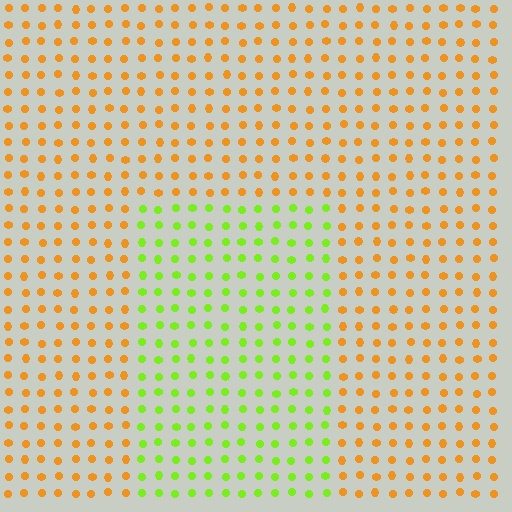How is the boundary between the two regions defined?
The boundary is defined purely by a slight shift in hue (about 61 degrees). Spacing, size, and orientation are identical on both sides.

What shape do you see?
I see a rectangle.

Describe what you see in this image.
The image is filled with small orange elements in a uniform arrangement. A rectangle-shaped region is visible where the elements are tinted to a slightly different hue, forming a subtle color boundary.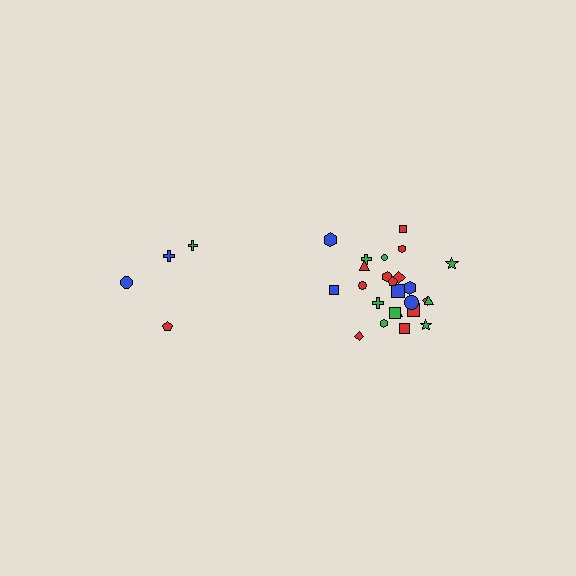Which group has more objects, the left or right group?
The right group.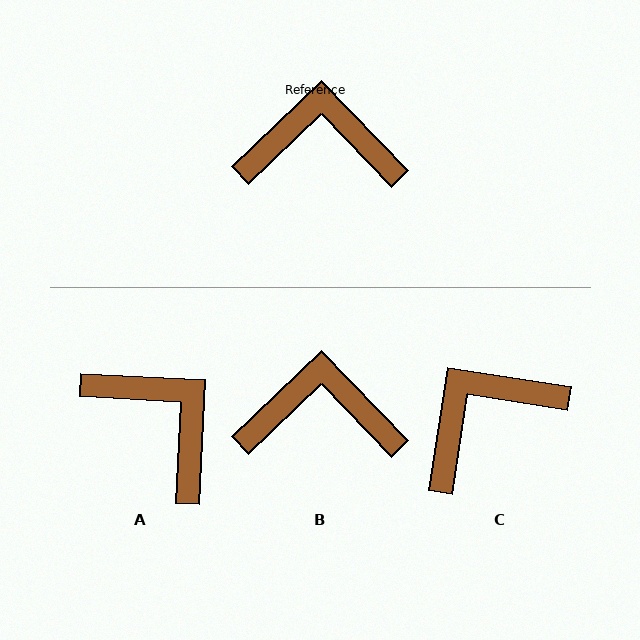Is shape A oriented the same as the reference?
No, it is off by about 47 degrees.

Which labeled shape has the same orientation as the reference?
B.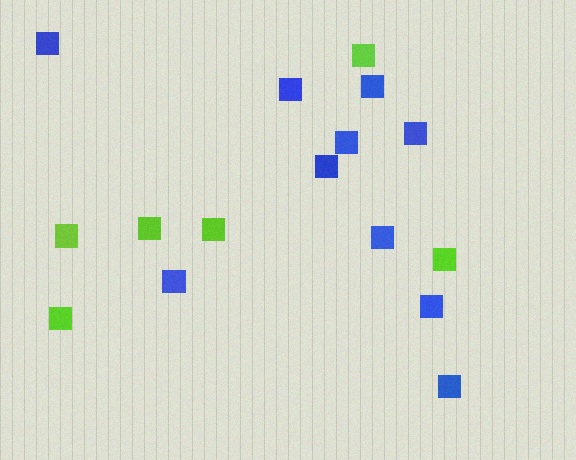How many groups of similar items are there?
There are 2 groups: one group of lime squares (6) and one group of blue squares (10).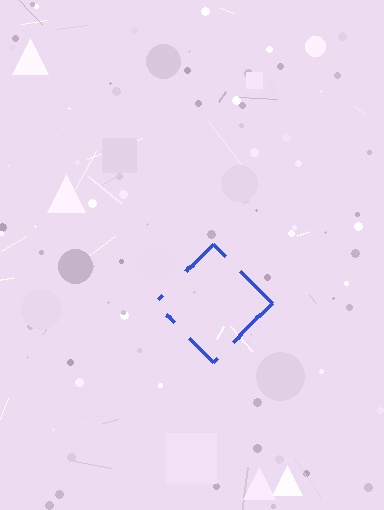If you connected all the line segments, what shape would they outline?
They would outline a diamond.